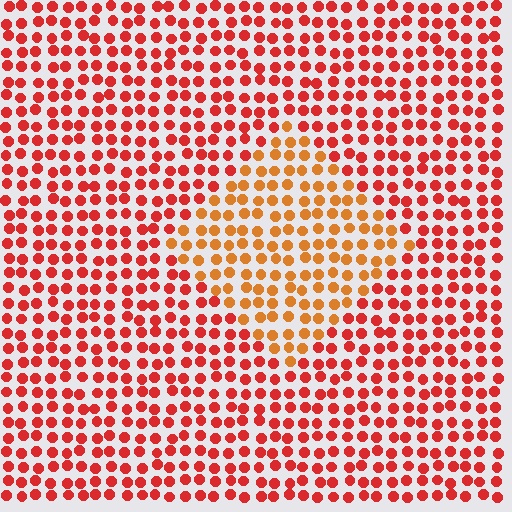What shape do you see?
I see a diamond.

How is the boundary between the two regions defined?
The boundary is defined purely by a slight shift in hue (about 30 degrees). Spacing, size, and orientation are identical on both sides.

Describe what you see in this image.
The image is filled with small red elements in a uniform arrangement. A diamond-shaped region is visible where the elements are tinted to a slightly different hue, forming a subtle color boundary.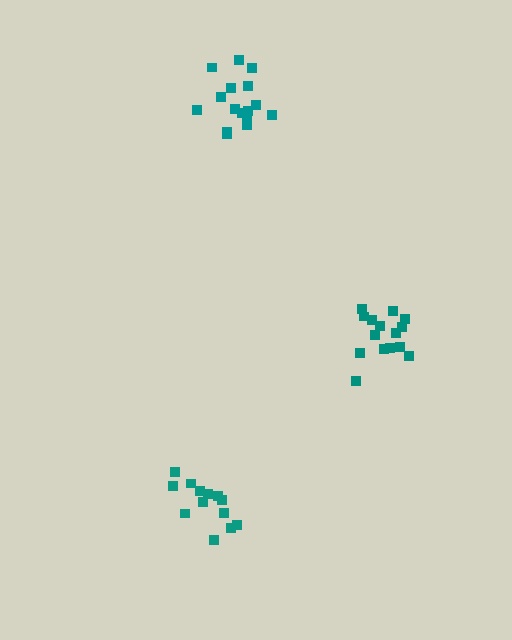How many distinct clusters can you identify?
There are 3 distinct clusters.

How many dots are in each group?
Group 1: 13 dots, Group 2: 15 dots, Group 3: 16 dots (44 total).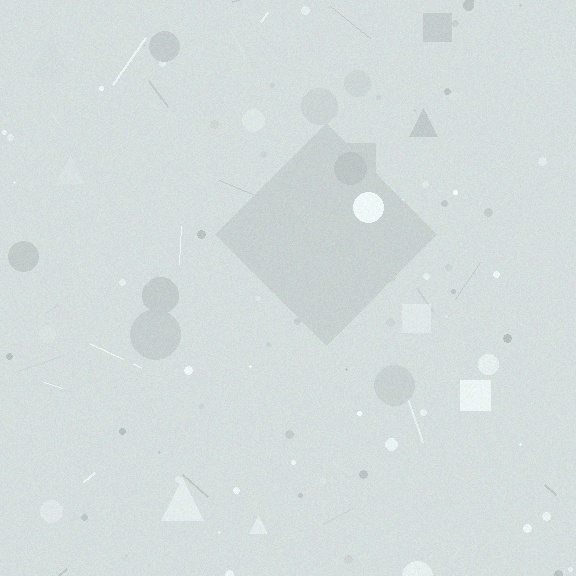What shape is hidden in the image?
A diamond is hidden in the image.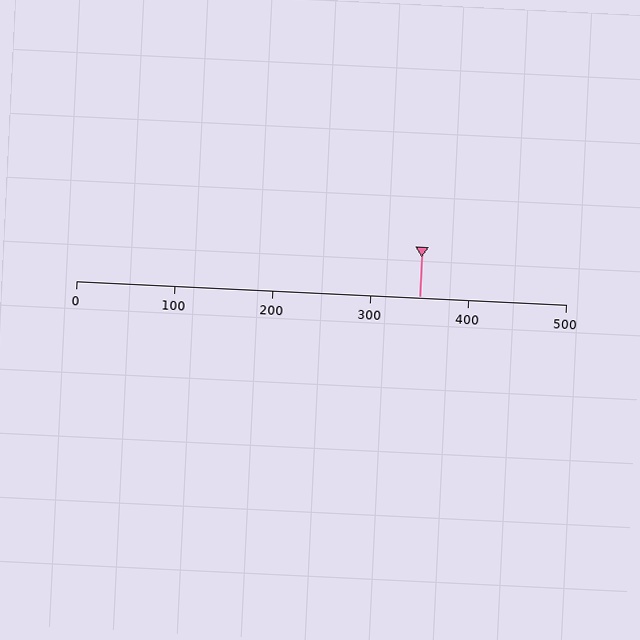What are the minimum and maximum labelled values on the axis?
The axis runs from 0 to 500.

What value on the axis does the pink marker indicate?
The marker indicates approximately 350.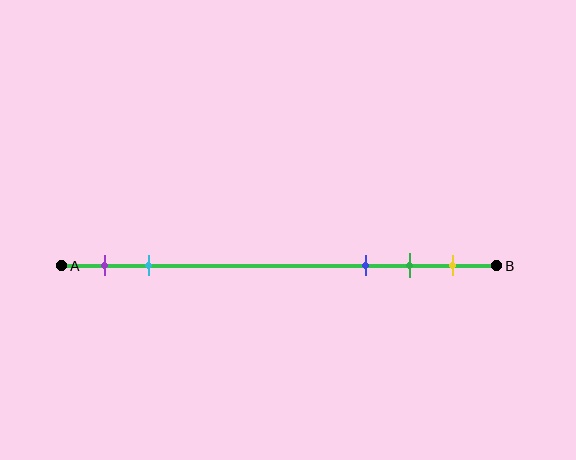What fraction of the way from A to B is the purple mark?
The purple mark is approximately 10% (0.1) of the way from A to B.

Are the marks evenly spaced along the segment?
No, the marks are not evenly spaced.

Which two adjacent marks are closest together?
The green and yellow marks are the closest adjacent pair.